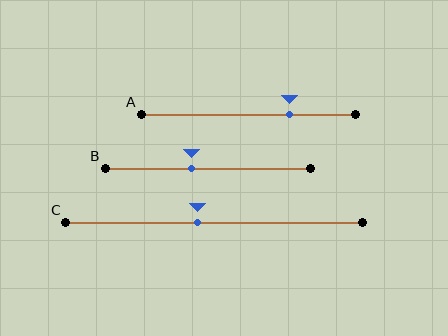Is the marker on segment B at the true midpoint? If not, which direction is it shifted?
No, the marker on segment B is shifted to the left by about 8% of the segment length.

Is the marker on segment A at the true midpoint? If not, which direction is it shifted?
No, the marker on segment A is shifted to the right by about 19% of the segment length.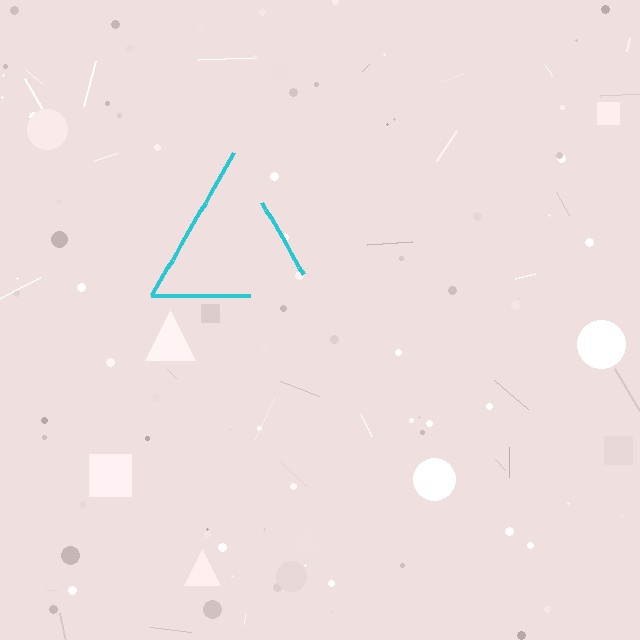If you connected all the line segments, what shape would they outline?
They would outline a triangle.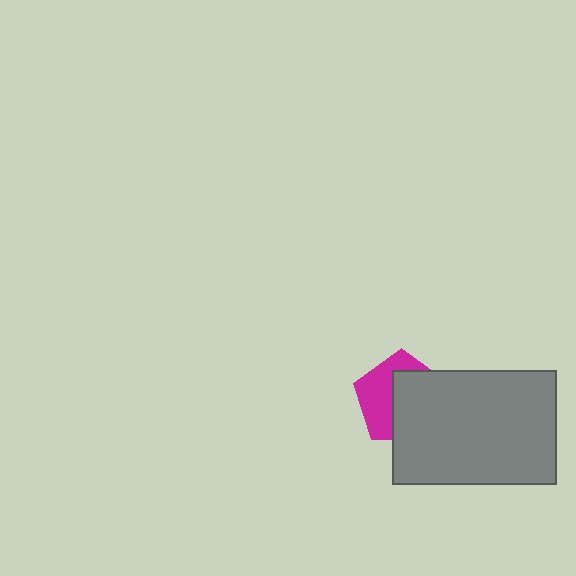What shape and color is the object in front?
The object in front is a gray rectangle.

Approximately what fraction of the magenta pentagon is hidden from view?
Roughly 56% of the magenta pentagon is hidden behind the gray rectangle.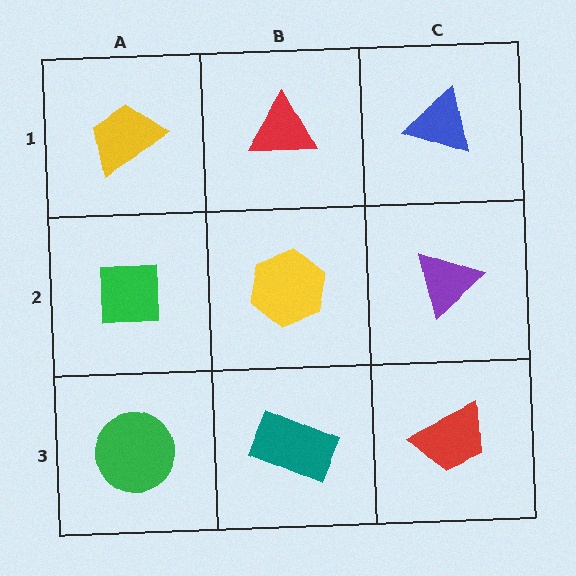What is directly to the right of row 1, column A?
A red triangle.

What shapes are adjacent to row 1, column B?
A yellow hexagon (row 2, column B), a yellow trapezoid (row 1, column A), a blue triangle (row 1, column C).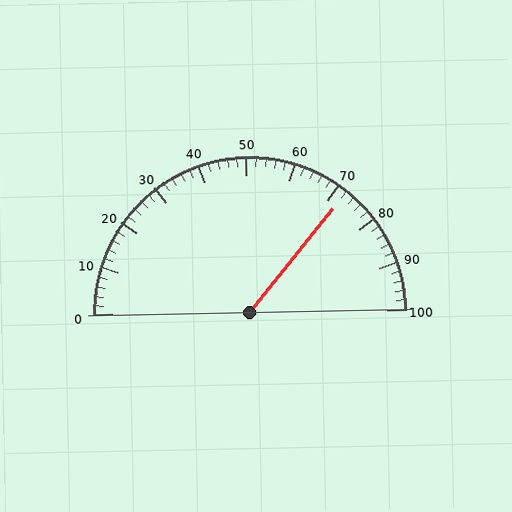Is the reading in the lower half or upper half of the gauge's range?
The reading is in the upper half of the range (0 to 100).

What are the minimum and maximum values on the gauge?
The gauge ranges from 0 to 100.